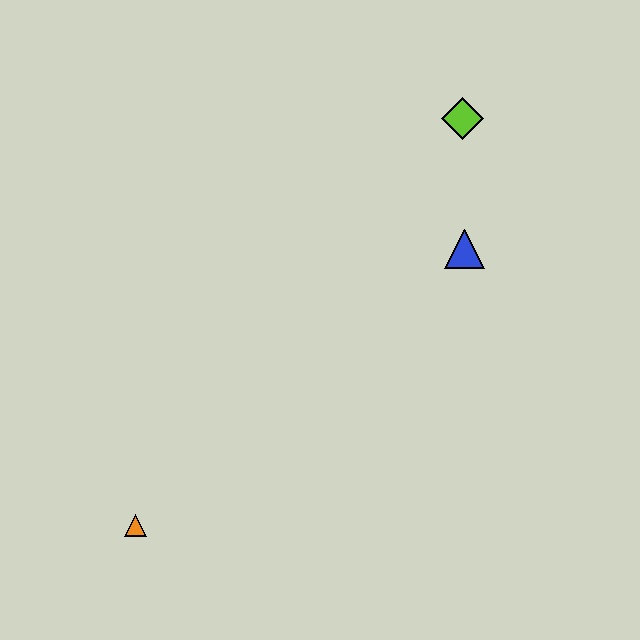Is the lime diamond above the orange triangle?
Yes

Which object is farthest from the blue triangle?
The orange triangle is farthest from the blue triangle.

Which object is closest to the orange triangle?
The blue triangle is closest to the orange triangle.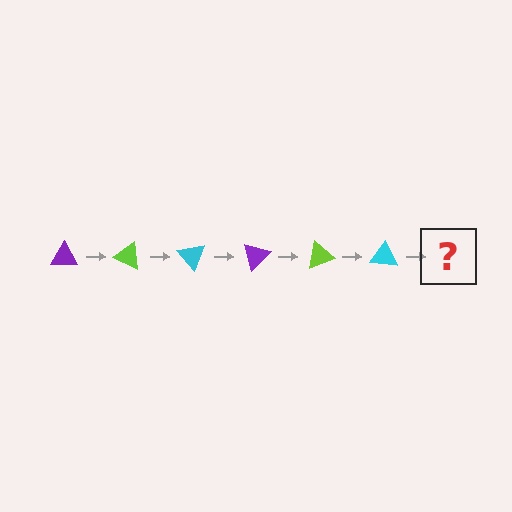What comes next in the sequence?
The next element should be a purple triangle, rotated 150 degrees from the start.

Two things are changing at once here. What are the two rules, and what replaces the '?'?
The two rules are that it rotates 25 degrees each step and the color cycles through purple, lime, and cyan. The '?' should be a purple triangle, rotated 150 degrees from the start.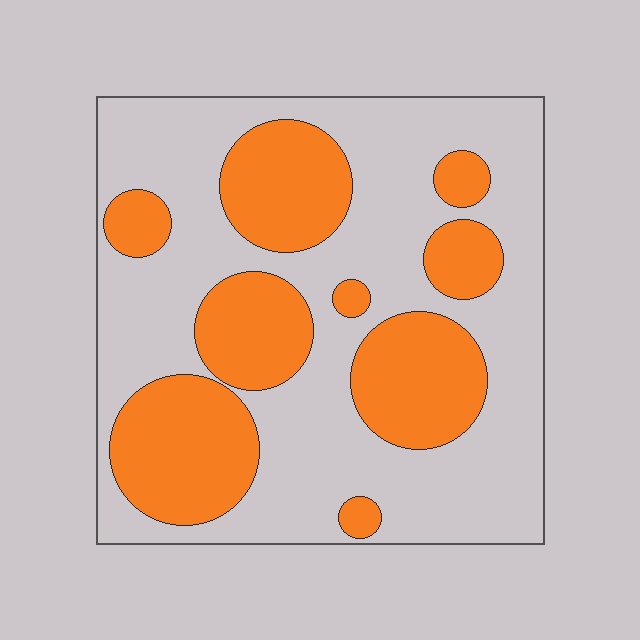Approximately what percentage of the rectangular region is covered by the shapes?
Approximately 35%.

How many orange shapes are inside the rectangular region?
9.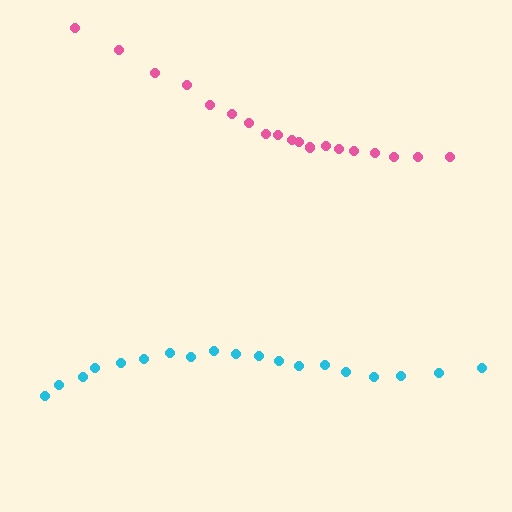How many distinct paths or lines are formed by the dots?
There are 2 distinct paths.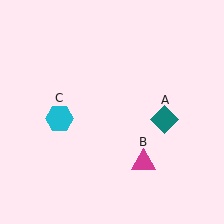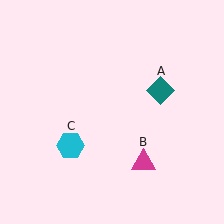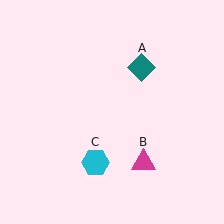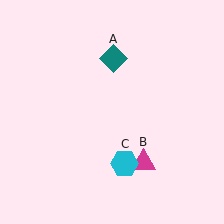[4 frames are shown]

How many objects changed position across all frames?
2 objects changed position: teal diamond (object A), cyan hexagon (object C).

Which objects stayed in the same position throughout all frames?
Magenta triangle (object B) remained stationary.